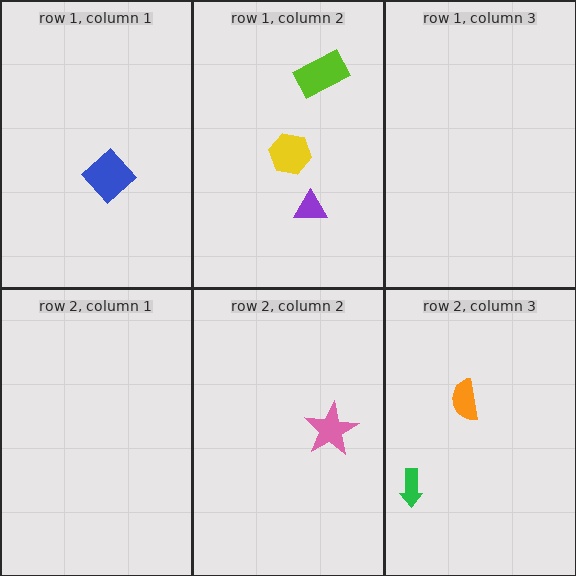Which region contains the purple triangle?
The row 1, column 2 region.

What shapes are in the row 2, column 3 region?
The orange semicircle, the green arrow.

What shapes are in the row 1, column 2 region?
The yellow hexagon, the lime rectangle, the purple triangle.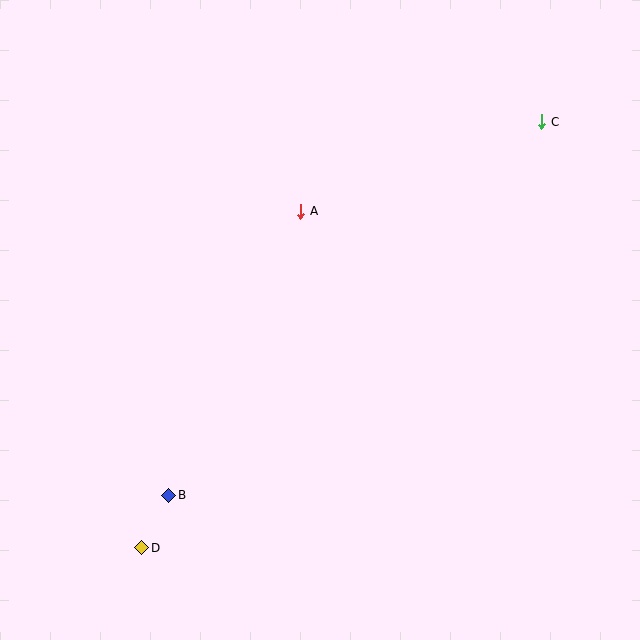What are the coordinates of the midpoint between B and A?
The midpoint between B and A is at (235, 353).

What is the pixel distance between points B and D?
The distance between B and D is 59 pixels.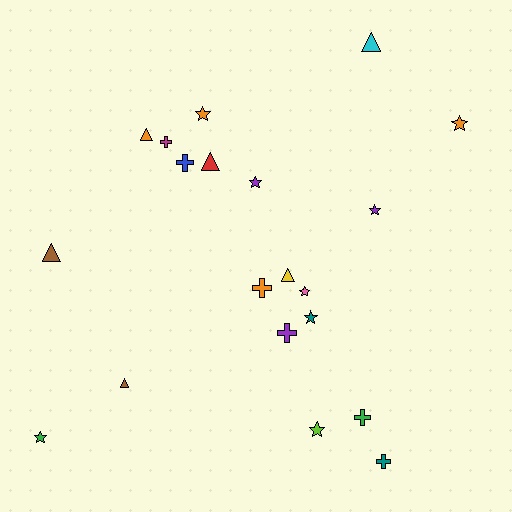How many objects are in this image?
There are 20 objects.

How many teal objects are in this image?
There are 2 teal objects.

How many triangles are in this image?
There are 6 triangles.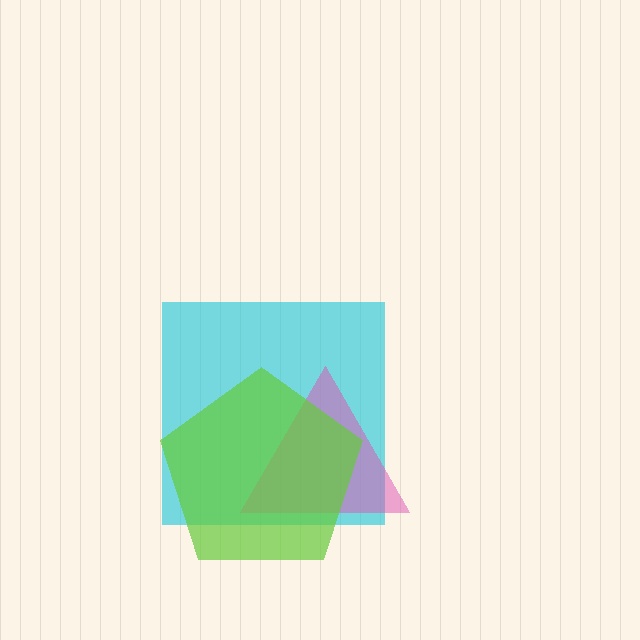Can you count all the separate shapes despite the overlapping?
Yes, there are 3 separate shapes.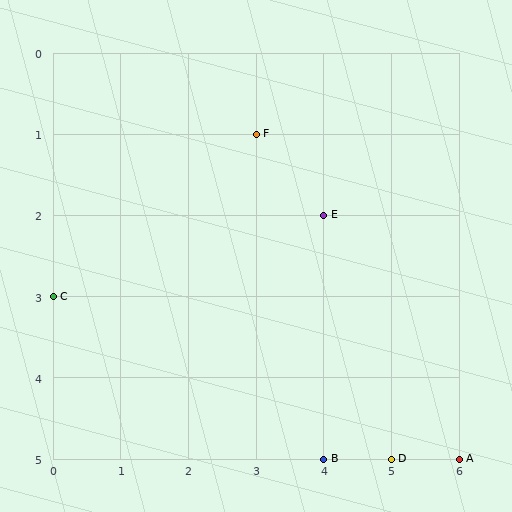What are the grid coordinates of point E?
Point E is at grid coordinates (4, 2).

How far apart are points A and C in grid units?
Points A and C are 6 columns and 2 rows apart (about 6.3 grid units diagonally).